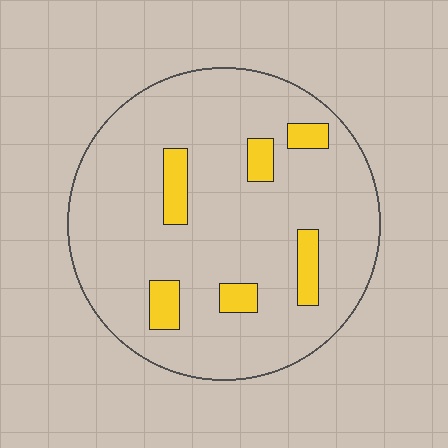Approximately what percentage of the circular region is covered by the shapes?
Approximately 10%.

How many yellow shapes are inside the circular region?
6.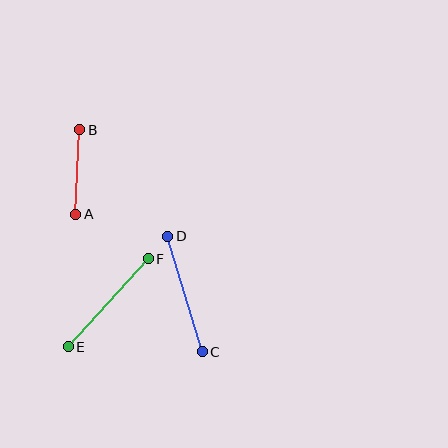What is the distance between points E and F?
The distance is approximately 118 pixels.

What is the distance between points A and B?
The distance is approximately 85 pixels.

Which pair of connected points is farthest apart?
Points C and D are farthest apart.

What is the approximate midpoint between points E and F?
The midpoint is at approximately (108, 303) pixels.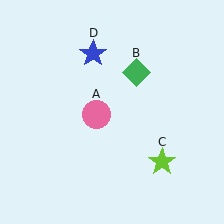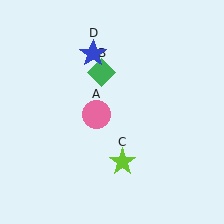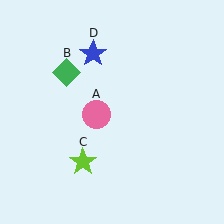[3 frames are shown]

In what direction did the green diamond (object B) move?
The green diamond (object B) moved left.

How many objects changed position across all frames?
2 objects changed position: green diamond (object B), lime star (object C).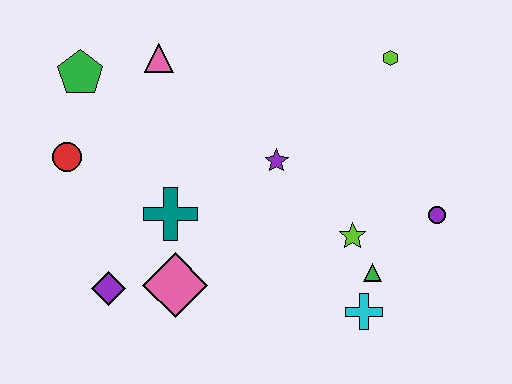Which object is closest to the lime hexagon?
The purple star is closest to the lime hexagon.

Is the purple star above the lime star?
Yes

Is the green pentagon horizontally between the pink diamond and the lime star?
No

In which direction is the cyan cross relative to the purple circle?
The cyan cross is below the purple circle.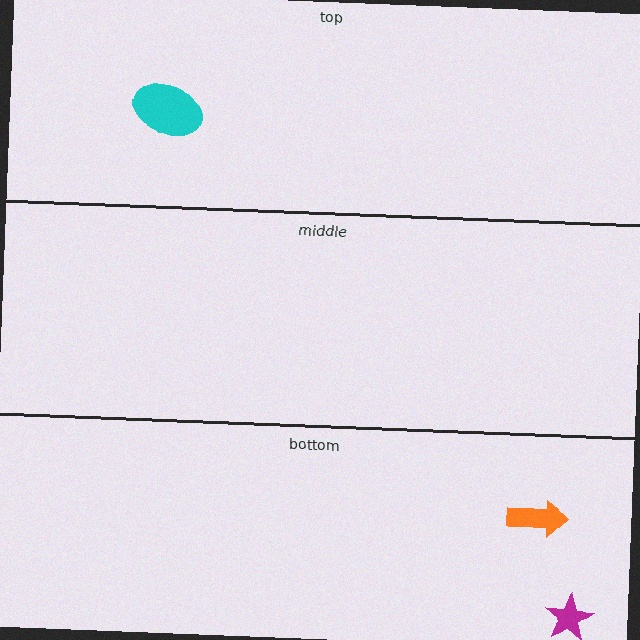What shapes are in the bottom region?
The orange arrow, the magenta star.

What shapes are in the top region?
The cyan ellipse.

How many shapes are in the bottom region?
2.